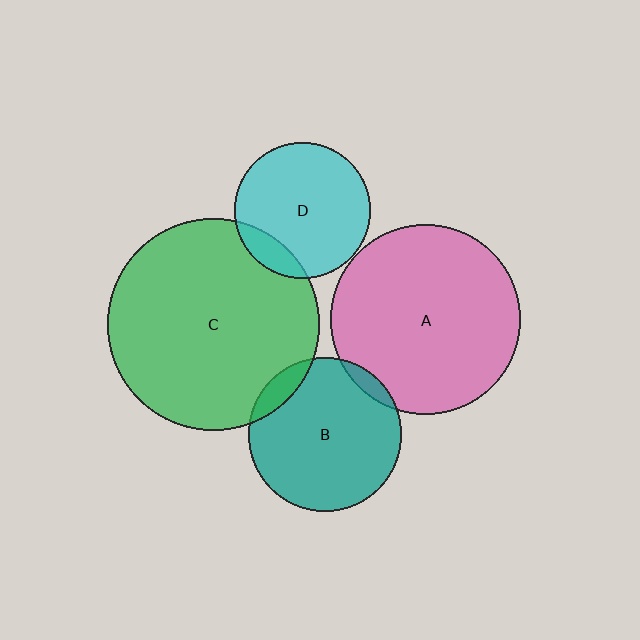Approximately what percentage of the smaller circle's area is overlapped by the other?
Approximately 5%.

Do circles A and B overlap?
Yes.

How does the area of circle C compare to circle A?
Approximately 1.2 times.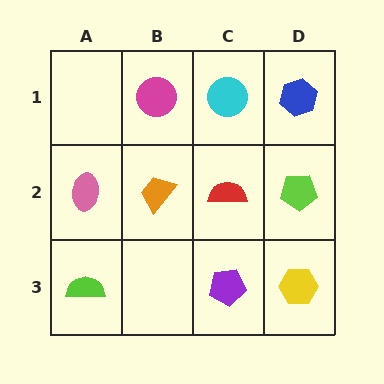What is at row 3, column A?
A lime semicircle.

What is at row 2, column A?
A pink ellipse.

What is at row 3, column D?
A yellow hexagon.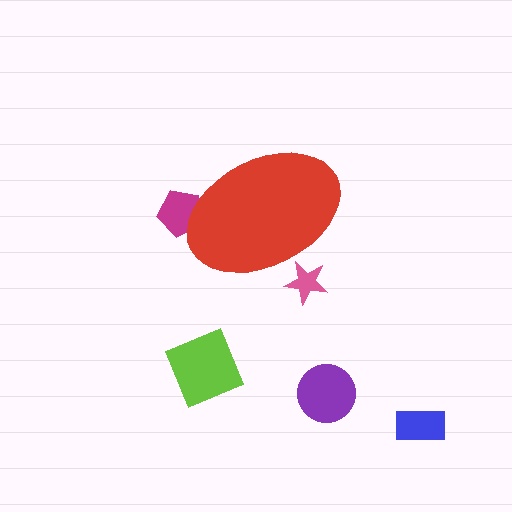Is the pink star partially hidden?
Yes, the pink star is partially hidden behind the red ellipse.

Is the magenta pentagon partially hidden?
Yes, the magenta pentagon is partially hidden behind the red ellipse.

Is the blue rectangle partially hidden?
No, the blue rectangle is fully visible.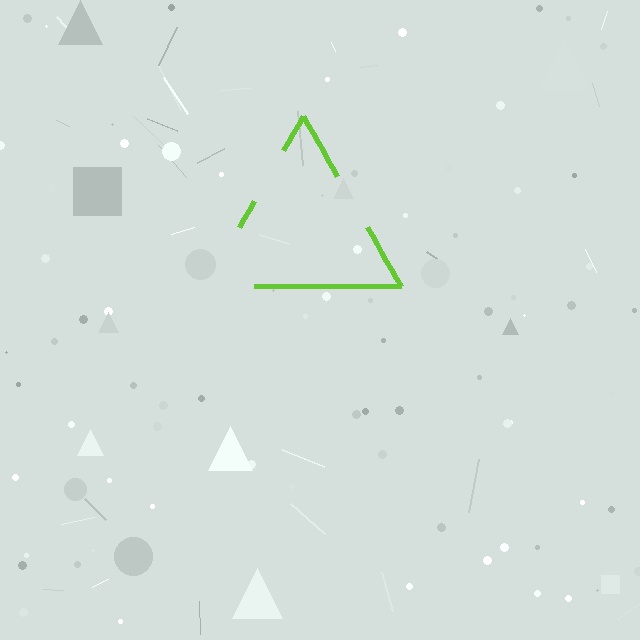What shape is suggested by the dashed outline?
The dashed outline suggests a triangle.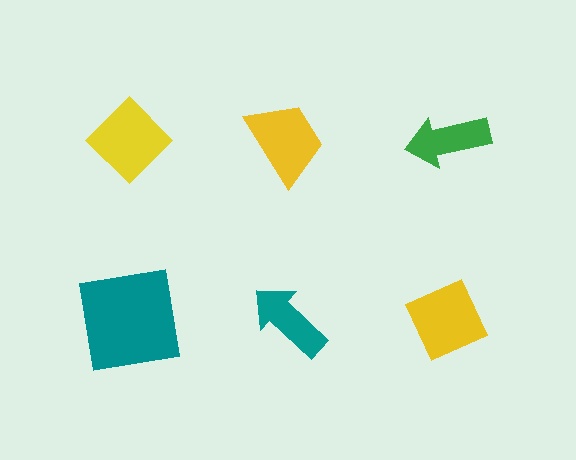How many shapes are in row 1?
3 shapes.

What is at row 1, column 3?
A green arrow.